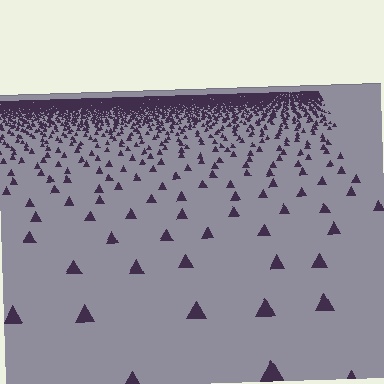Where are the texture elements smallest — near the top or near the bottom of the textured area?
Near the top.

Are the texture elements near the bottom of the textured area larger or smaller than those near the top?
Larger. Near the bottom, elements are closer to the viewer and appear at a bigger on-screen size.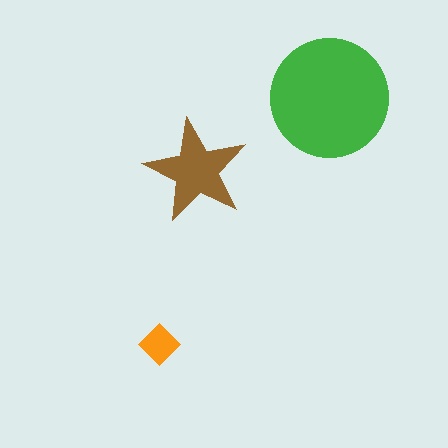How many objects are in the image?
There are 3 objects in the image.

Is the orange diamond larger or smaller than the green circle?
Smaller.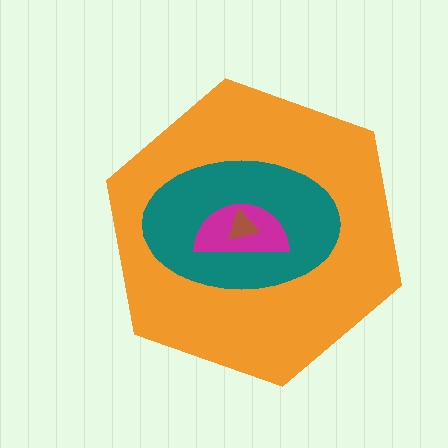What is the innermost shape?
The brown triangle.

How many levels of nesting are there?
4.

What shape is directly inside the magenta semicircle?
The brown triangle.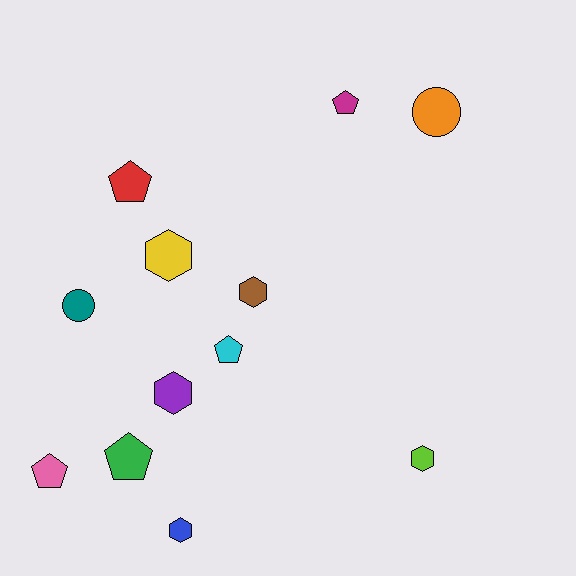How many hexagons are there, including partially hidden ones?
There are 5 hexagons.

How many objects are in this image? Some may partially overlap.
There are 12 objects.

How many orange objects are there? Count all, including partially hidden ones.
There is 1 orange object.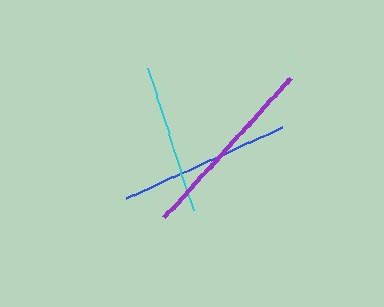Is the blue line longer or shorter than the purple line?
The purple line is longer than the blue line.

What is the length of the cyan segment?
The cyan segment is approximately 150 pixels long.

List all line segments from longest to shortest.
From longest to shortest: purple, blue, cyan.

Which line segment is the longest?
The purple line is the longest at approximately 189 pixels.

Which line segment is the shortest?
The cyan line is the shortest at approximately 150 pixels.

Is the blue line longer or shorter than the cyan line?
The blue line is longer than the cyan line.